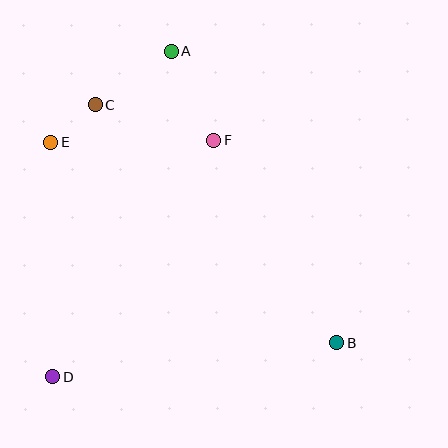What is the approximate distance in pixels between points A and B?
The distance between A and B is approximately 335 pixels.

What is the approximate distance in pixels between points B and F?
The distance between B and F is approximately 237 pixels.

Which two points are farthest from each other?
Points B and E are farthest from each other.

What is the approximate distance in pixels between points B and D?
The distance between B and D is approximately 285 pixels.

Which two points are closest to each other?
Points C and E are closest to each other.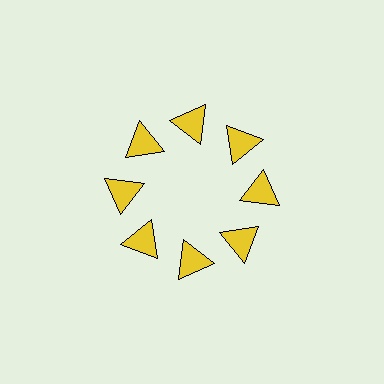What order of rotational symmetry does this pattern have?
This pattern has 8-fold rotational symmetry.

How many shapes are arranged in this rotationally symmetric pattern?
There are 8 shapes, arranged in 8 groups of 1.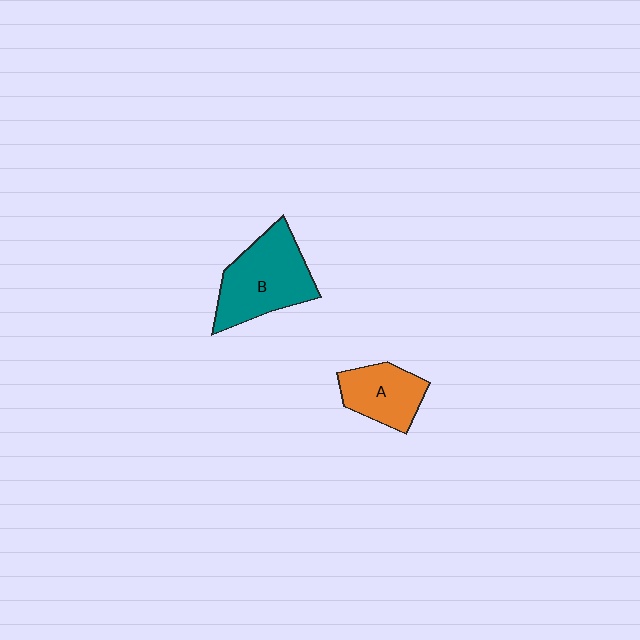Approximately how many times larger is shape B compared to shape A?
Approximately 1.5 times.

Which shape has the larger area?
Shape B (teal).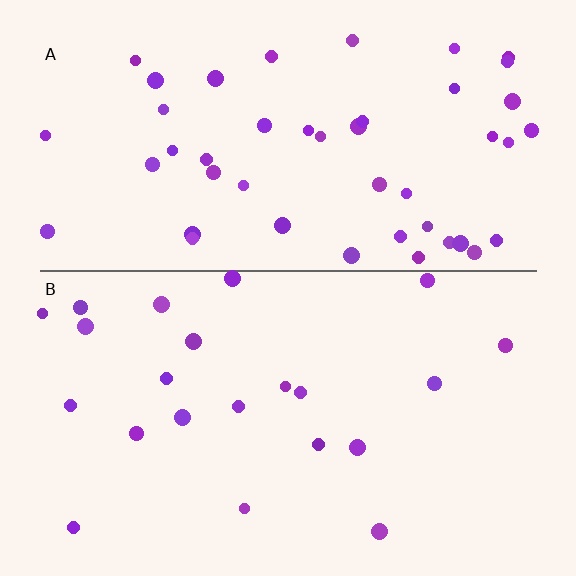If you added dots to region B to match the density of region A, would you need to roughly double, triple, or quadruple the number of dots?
Approximately double.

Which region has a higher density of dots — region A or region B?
A (the top).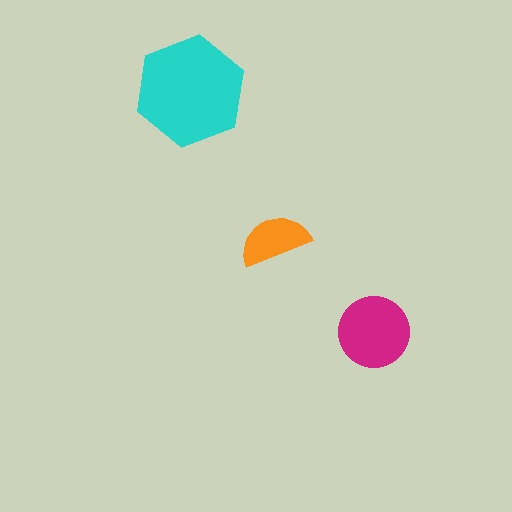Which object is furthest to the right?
The magenta circle is rightmost.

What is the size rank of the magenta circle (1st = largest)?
2nd.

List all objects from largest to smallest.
The cyan hexagon, the magenta circle, the orange semicircle.